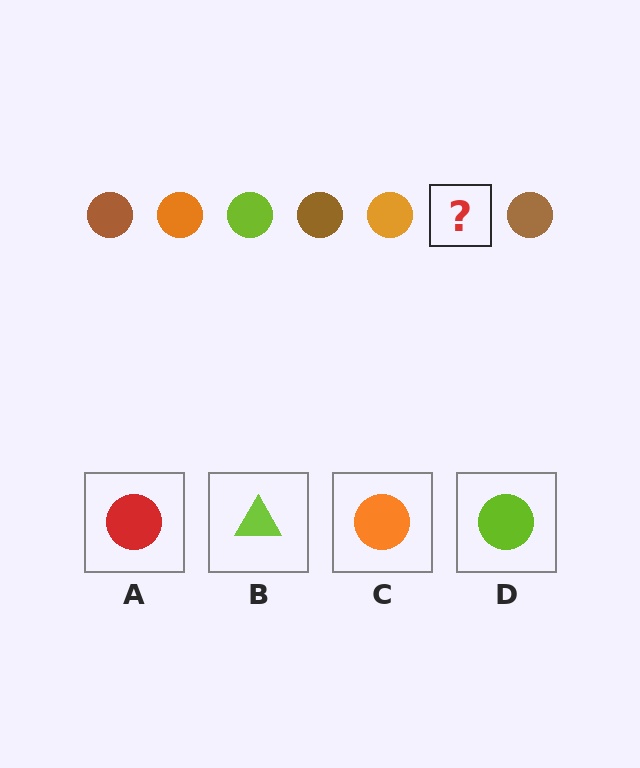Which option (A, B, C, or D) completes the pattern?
D.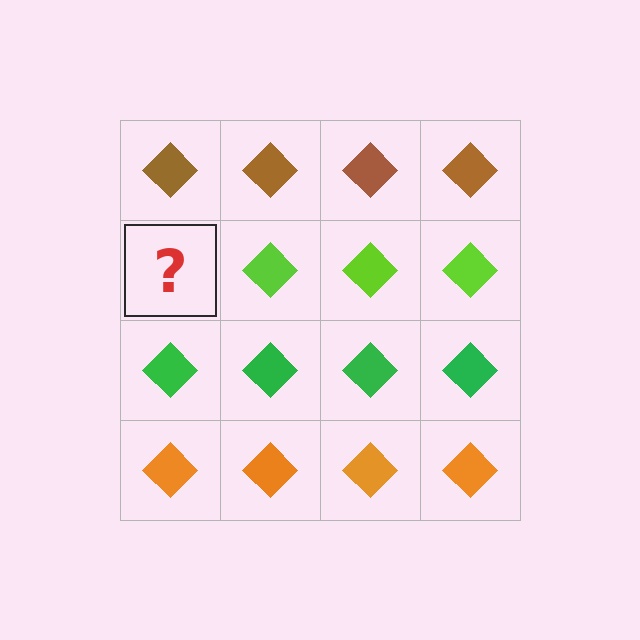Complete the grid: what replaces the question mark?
The question mark should be replaced with a lime diamond.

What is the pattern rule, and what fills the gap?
The rule is that each row has a consistent color. The gap should be filled with a lime diamond.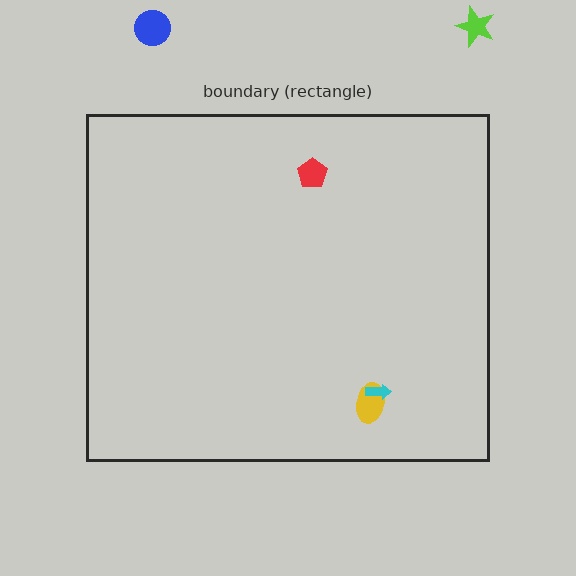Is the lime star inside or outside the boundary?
Outside.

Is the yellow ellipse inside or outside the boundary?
Inside.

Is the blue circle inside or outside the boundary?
Outside.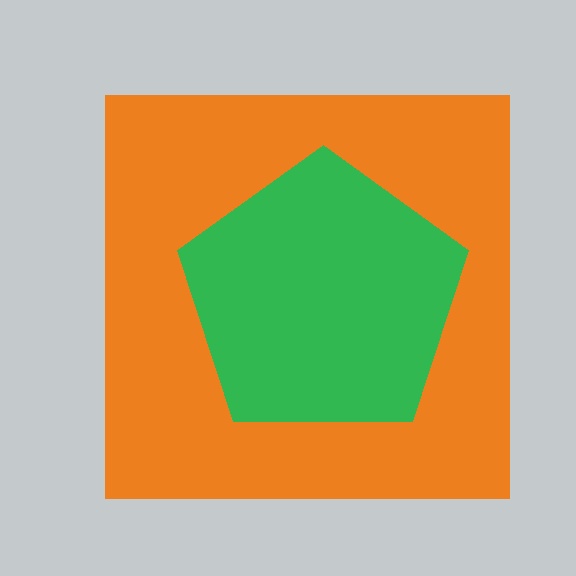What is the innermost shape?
The green pentagon.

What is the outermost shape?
The orange square.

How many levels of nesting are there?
2.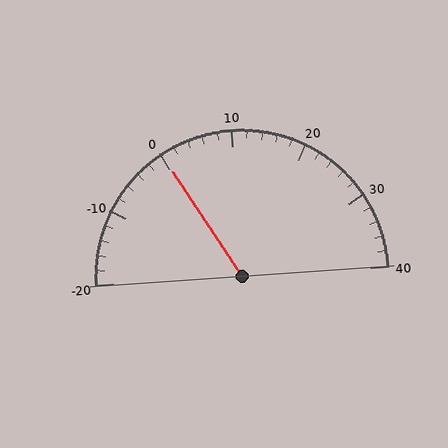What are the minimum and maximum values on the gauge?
The gauge ranges from -20 to 40.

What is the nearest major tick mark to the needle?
The nearest major tick mark is 0.